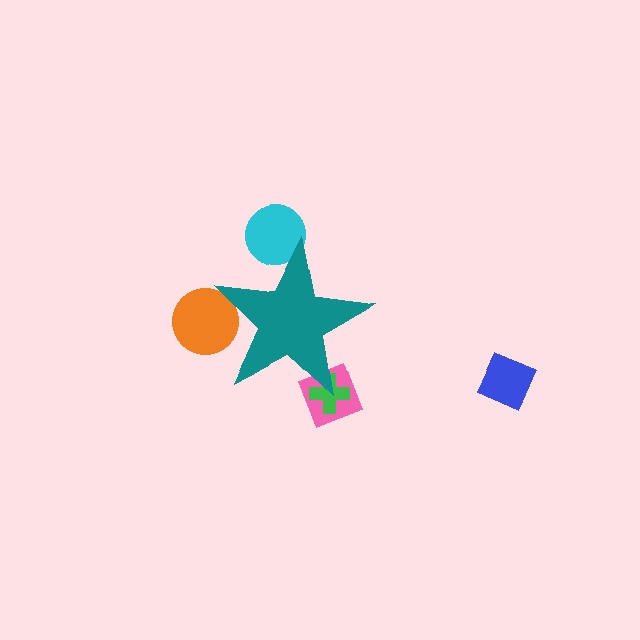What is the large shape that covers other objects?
A teal star.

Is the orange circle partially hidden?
Yes, the orange circle is partially hidden behind the teal star.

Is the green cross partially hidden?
Yes, the green cross is partially hidden behind the teal star.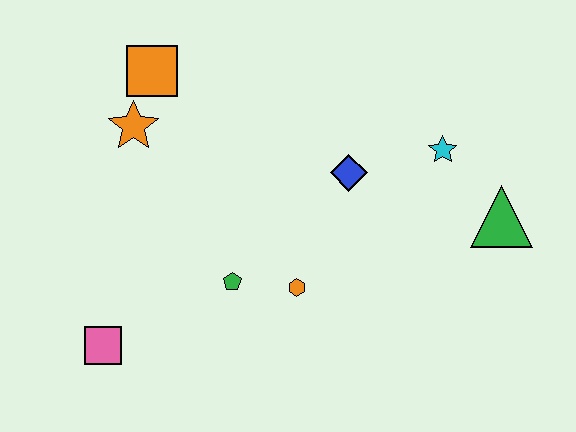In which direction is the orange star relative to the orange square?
The orange star is below the orange square.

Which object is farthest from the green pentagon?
The green triangle is farthest from the green pentagon.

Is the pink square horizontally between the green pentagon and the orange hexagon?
No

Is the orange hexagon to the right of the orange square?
Yes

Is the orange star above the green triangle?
Yes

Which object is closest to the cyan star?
The green triangle is closest to the cyan star.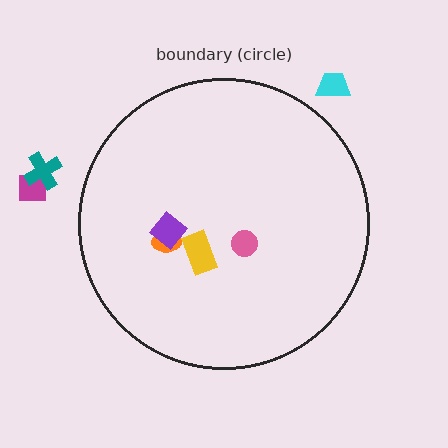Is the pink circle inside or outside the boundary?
Inside.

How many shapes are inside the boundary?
4 inside, 3 outside.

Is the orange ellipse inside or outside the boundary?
Inside.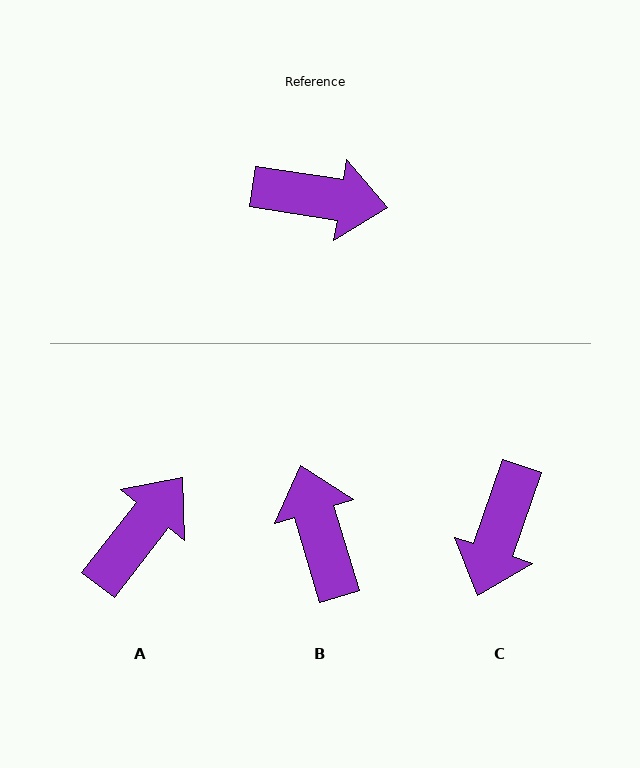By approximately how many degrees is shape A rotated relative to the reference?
Approximately 61 degrees counter-clockwise.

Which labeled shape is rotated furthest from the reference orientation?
B, about 115 degrees away.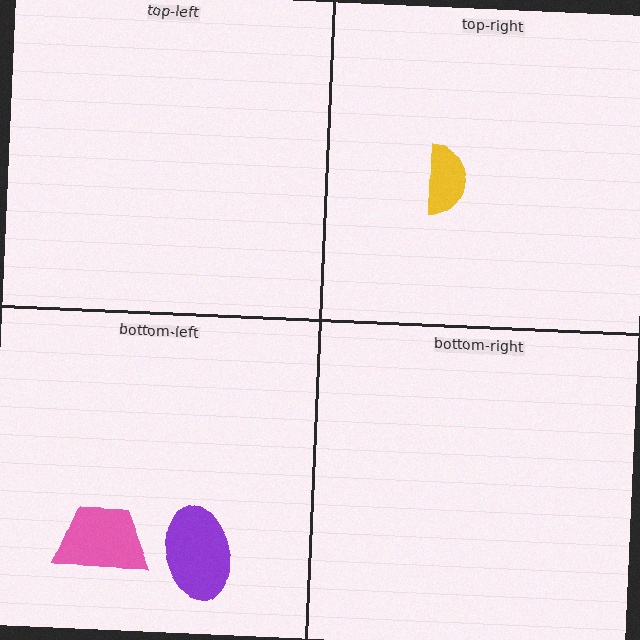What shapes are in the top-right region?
The yellow semicircle.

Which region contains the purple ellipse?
The bottom-left region.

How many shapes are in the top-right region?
1.